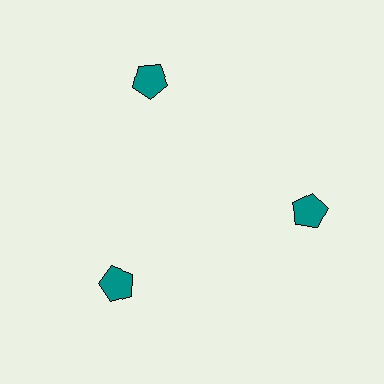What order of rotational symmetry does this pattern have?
This pattern has 3-fold rotational symmetry.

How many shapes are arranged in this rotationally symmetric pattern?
There are 3 shapes, arranged in 3 groups of 1.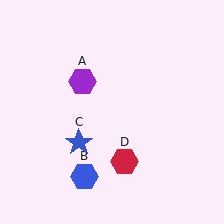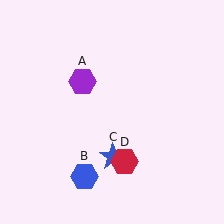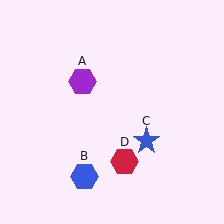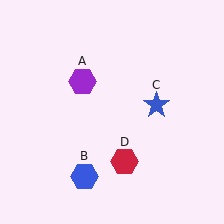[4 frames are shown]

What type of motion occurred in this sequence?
The blue star (object C) rotated counterclockwise around the center of the scene.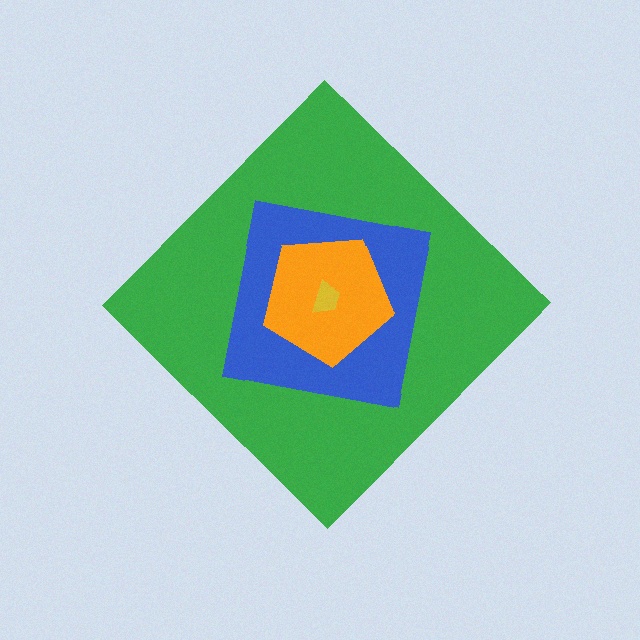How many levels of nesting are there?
4.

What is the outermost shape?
The green diamond.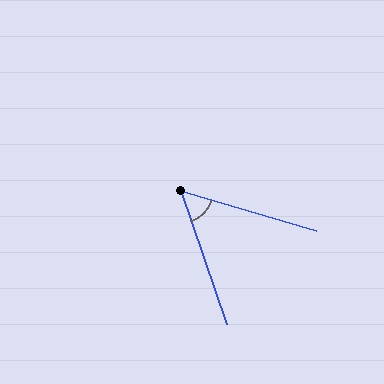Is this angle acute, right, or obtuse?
It is acute.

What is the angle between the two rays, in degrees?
Approximately 55 degrees.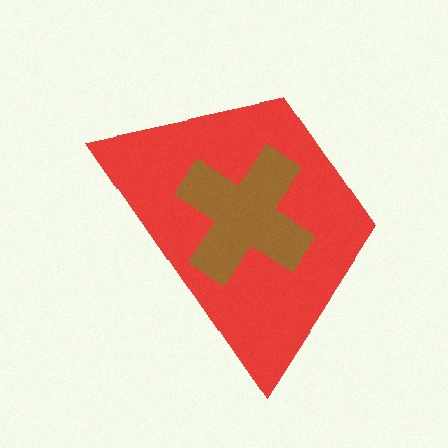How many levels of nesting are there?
2.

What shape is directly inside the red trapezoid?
The brown cross.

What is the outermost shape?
The red trapezoid.